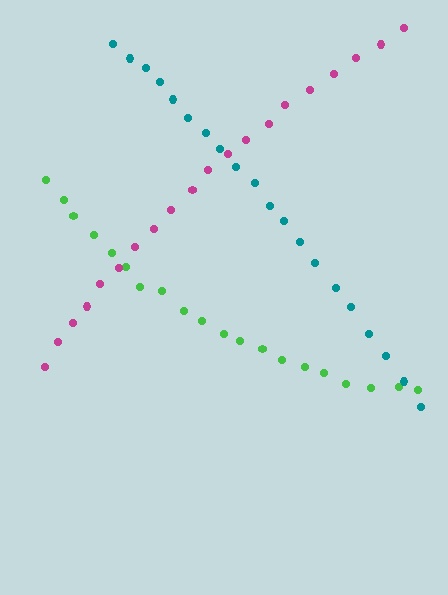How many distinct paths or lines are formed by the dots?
There are 3 distinct paths.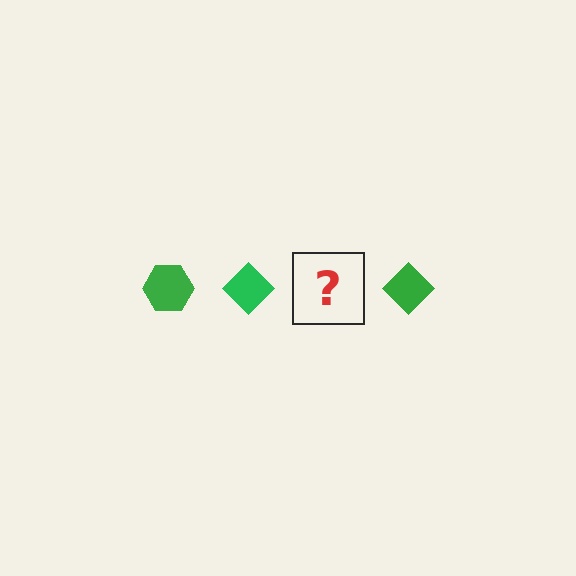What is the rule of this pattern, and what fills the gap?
The rule is that the pattern cycles through hexagon, diamond shapes in green. The gap should be filled with a green hexagon.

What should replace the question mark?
The question mark should be replaced with a green hexagon.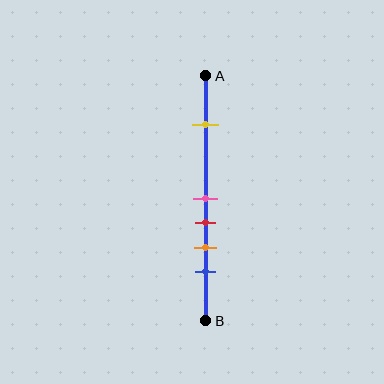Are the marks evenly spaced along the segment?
No, the marks are not evenly spaced.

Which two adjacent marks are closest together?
The pink and red marks are the closest adjacent pair.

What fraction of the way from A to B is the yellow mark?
The yellow mark is approximately 20% (0.2) of the way from A to B.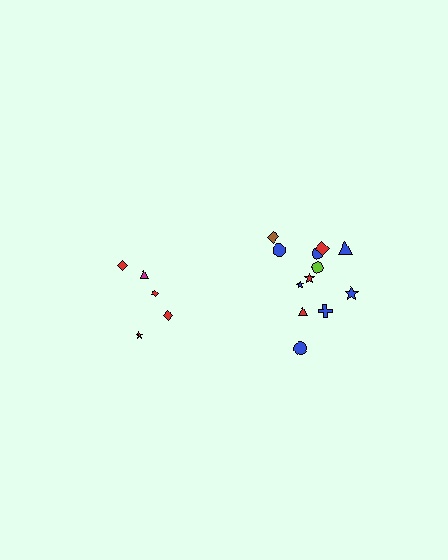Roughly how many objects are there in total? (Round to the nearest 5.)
Roughly 15 objects in total.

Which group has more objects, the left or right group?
The right group.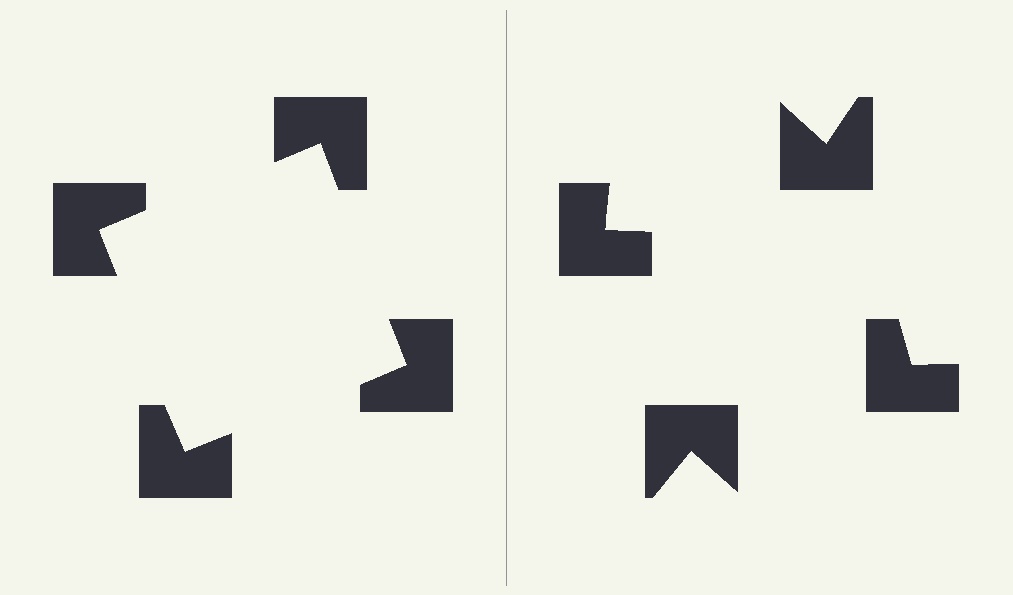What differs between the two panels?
The notched squares are positioned identically on both sides; only the wedge orientations differ. On the left they align to a square; on the right they are misaligned.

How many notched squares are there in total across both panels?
8 — 4 on each side.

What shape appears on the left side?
An illusory square.